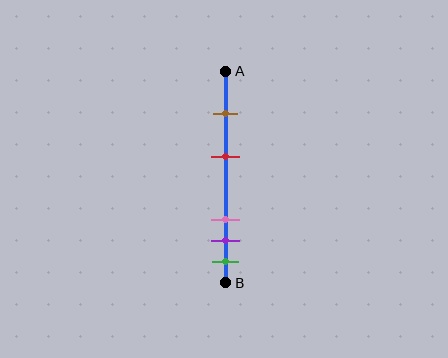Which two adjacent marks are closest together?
The purple and green marks are the closest adjacent pair.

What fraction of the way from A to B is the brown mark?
The brown mark is approximately 20% (0.2) of the way from A to B.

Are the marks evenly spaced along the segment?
No, the marks are not evenly spaced.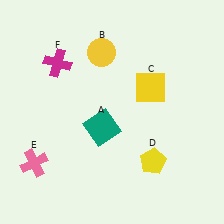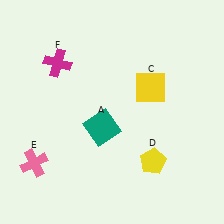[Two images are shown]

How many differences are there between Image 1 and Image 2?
There is 1 difference between the two images.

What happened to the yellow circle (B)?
The yellow circle (B) was removed in Image 2. It was in the top-left area of Image 1.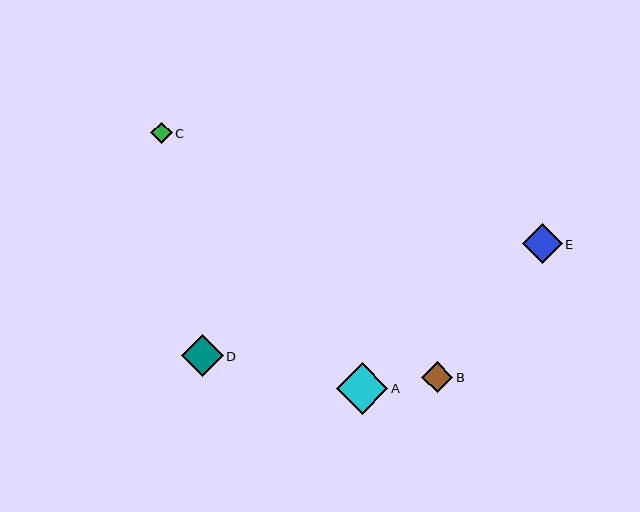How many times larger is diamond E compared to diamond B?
Diamond E is approximately 1.3 times the size of diamond B.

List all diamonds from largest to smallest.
From largest to smallest: A, D, E, B, C.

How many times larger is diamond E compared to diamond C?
Diamond E is approximately 1.8 times the size of diamond C.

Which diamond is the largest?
Diamond A is the largest with a size of approximately 51 pixels.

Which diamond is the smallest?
Diamond C is the smallest with a size of approximately 22 pixels.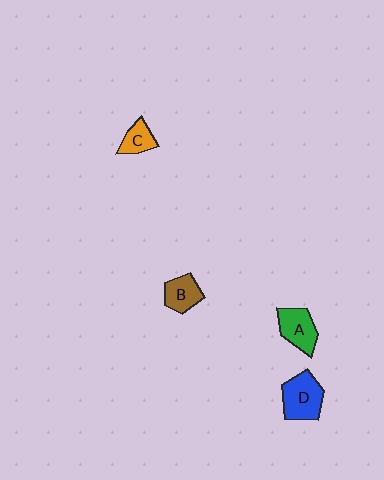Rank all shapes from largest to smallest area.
From largest to smallest: D (blue), A (green), B (brown), C (orange).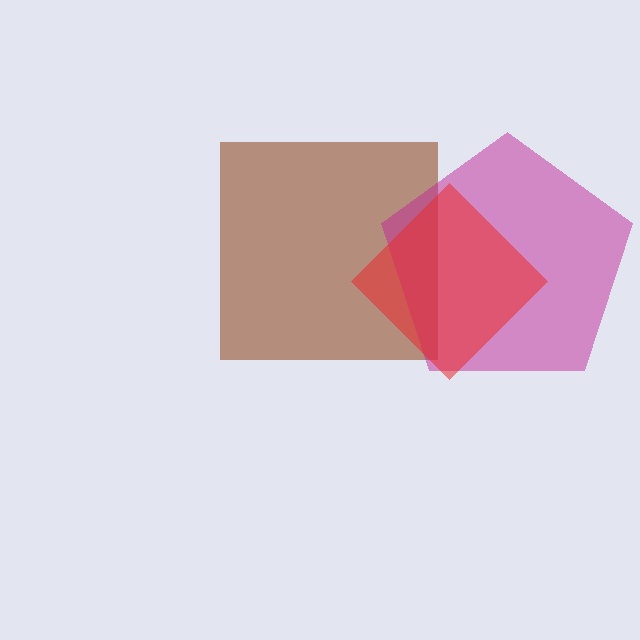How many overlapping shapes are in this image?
There are 3 overlapping shapes in the image.